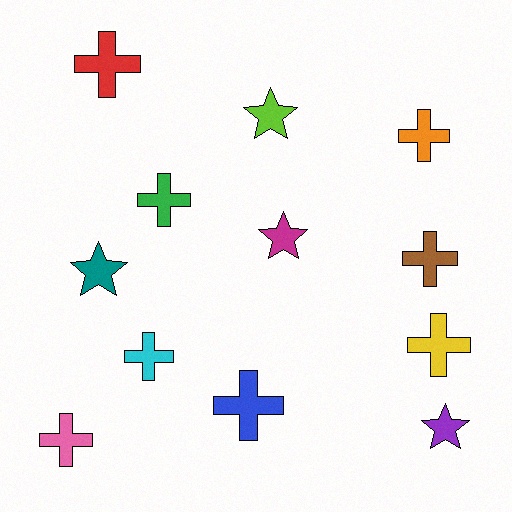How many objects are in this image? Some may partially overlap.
There are 12 objects.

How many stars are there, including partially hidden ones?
There are 4 stars.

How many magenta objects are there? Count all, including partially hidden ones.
There is 1 magenta object.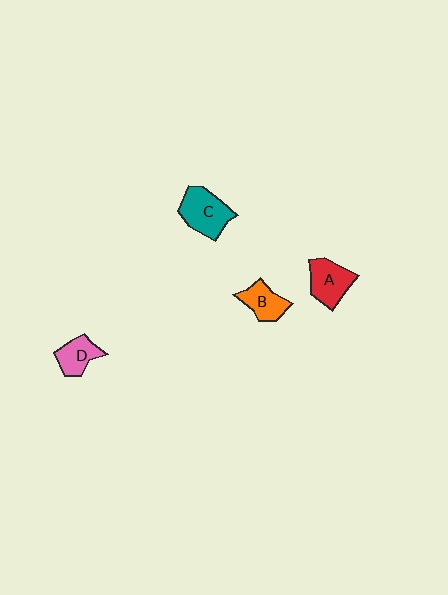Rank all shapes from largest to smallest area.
From largest to smallest: C (teal), A (red), B (orange), D (pink).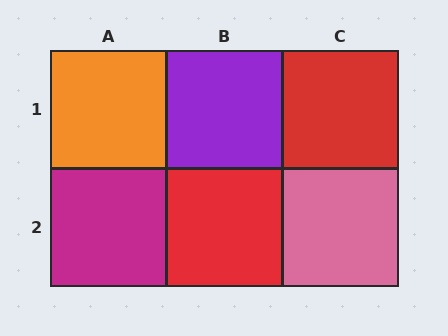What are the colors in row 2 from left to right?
Magenta, red, pink.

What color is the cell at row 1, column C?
Red.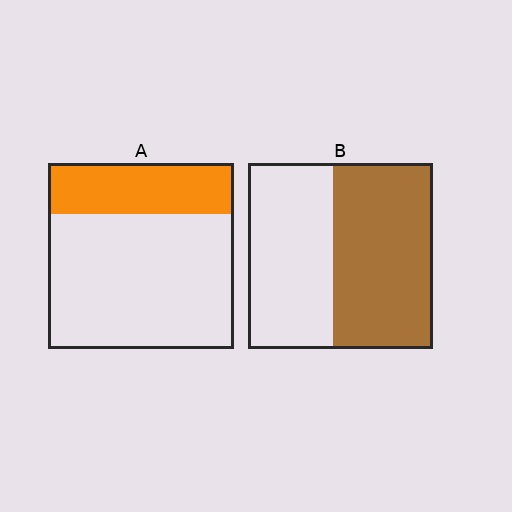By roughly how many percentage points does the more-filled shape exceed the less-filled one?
By roughly 25 percentage points (B over A).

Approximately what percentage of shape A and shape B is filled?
A is approximately 25% and B is approximately 55%.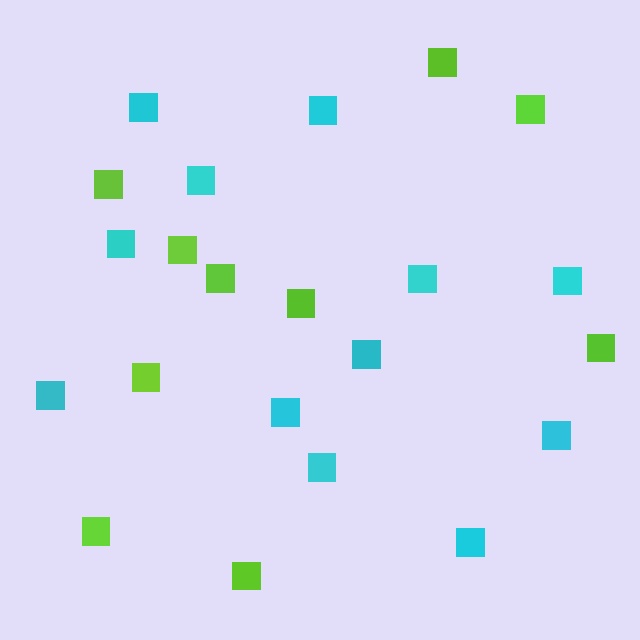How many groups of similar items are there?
There are 2 groups: one group of cyan squares (12) and one group of lime squares (10).